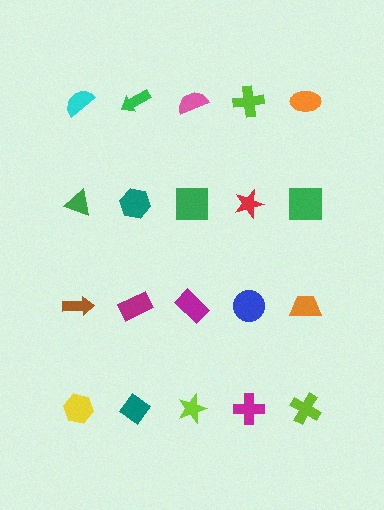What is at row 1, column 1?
A cyan semicircle.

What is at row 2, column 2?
A teal hexagon.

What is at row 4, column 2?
A teal diamond.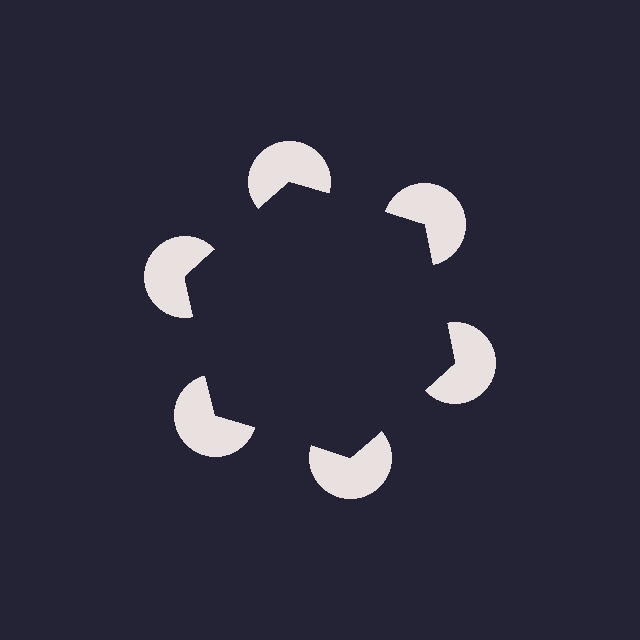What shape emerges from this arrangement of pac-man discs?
An illusory hexagon — its edges are inferred from the aligned wedge cuts in the pac-man discs, not physically drawn.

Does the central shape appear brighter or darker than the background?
It typically appears slightly darker than the background, even though no actual brightness change is drawn.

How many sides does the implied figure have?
6 sides.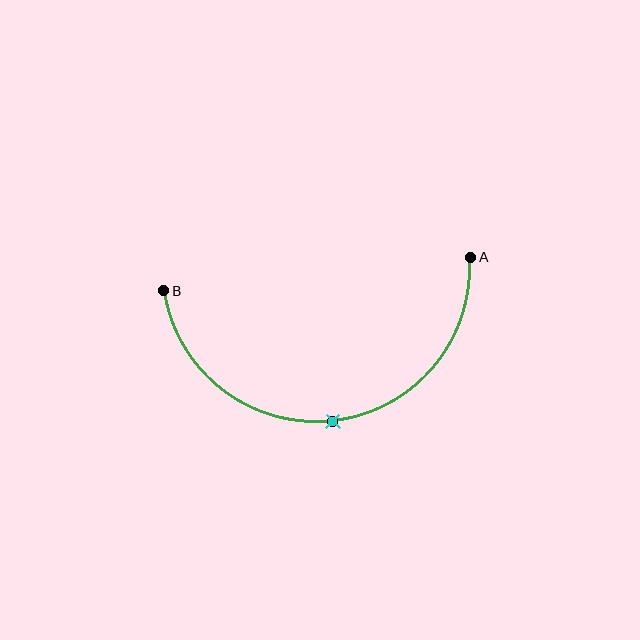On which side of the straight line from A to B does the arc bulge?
The arc bulges below the straight line connecting A and B.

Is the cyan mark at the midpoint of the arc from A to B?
Yes. The cyan mark lies on the arc at equal arc-length from both A and B — it is the arc midpoint.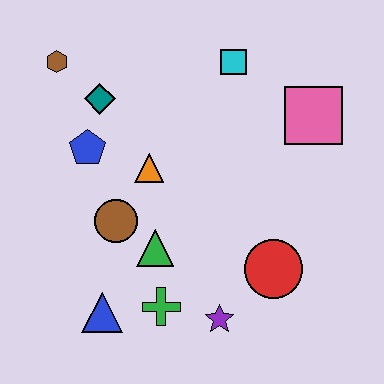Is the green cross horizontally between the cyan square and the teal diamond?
Yes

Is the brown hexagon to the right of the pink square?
No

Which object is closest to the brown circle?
The green triangle is closest to the brown circle.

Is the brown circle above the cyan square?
No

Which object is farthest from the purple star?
The brown hexagon is farthest from the purple star.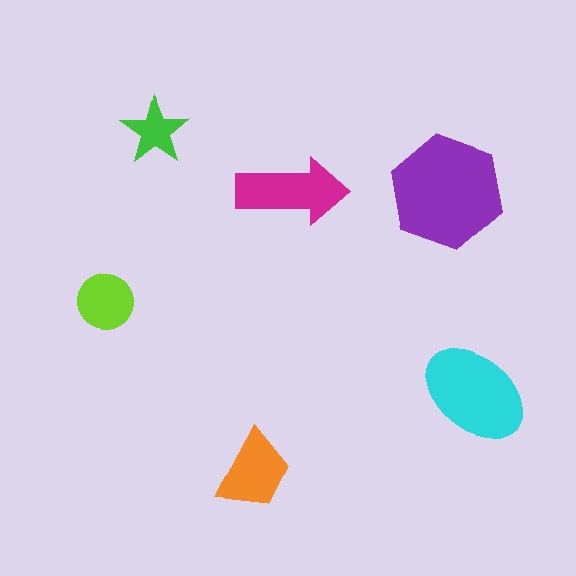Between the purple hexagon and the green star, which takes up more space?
The purple hexagon.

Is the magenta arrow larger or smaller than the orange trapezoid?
Larger.